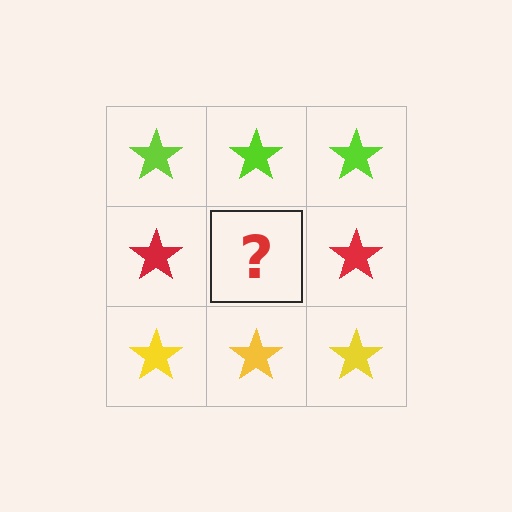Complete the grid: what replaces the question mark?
The question mark should be replaced with a red star.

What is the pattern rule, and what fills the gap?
The rule is that each row has a consistent color. The gap should be filled with a red star.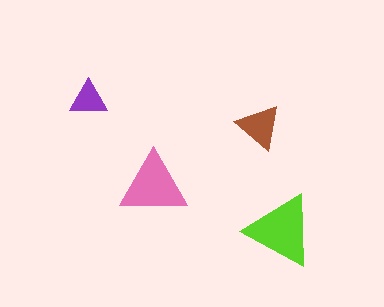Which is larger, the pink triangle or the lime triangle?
The lime one.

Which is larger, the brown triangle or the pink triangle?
The pink one.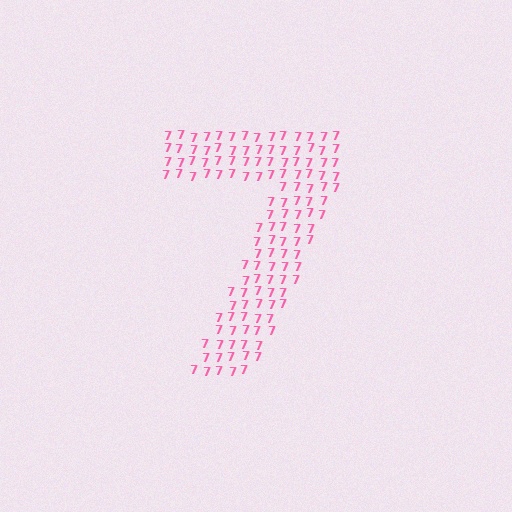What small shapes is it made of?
It is made of small digit 7's.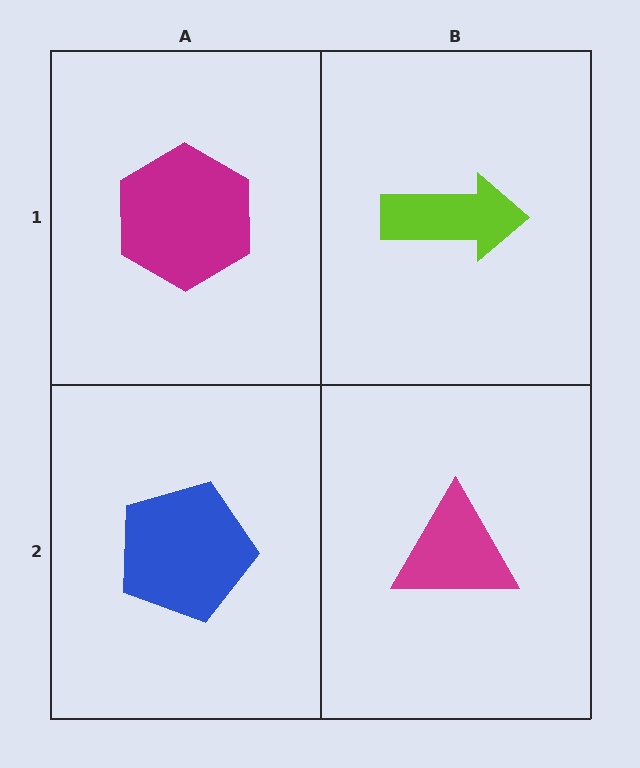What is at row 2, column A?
A blue pentagon.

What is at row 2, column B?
A magenta triangle.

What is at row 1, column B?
A lime arrow.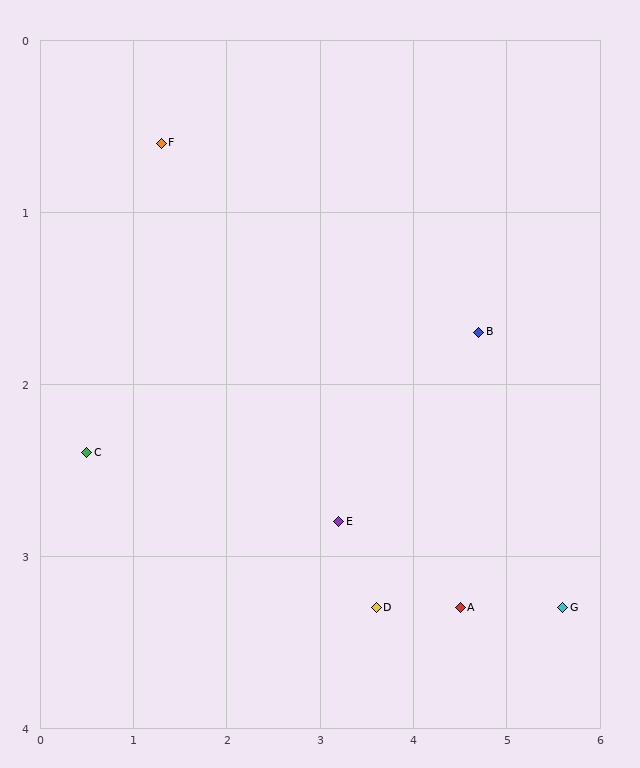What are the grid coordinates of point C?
Point C is at approximately (0.5, 2.4).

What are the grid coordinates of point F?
Point F is at approximately (1.3, 0.6).